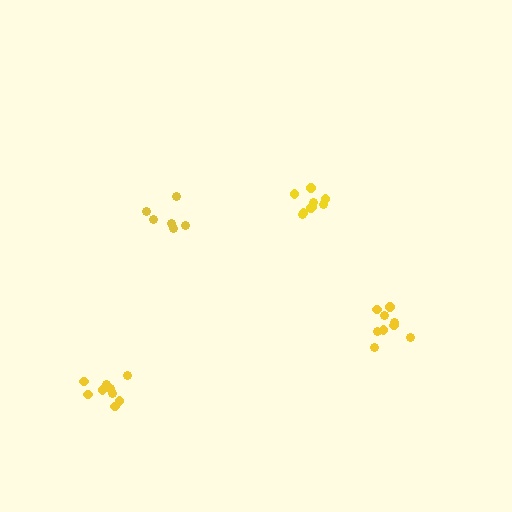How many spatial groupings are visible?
There are 4 spatial groupings.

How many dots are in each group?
Group 1: 9 dots, Group 2: 6 dots, Group 3: 9 dots, Group 4: 9 dots (33 total).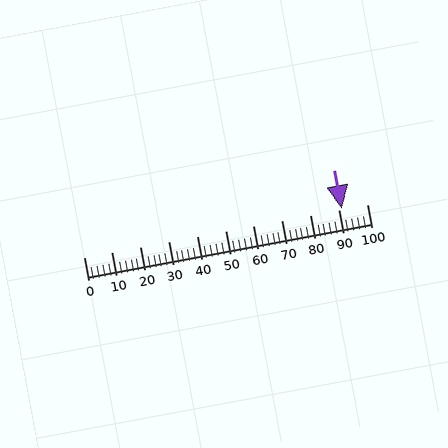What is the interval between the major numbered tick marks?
The major tick marks are spaced 10 units apart.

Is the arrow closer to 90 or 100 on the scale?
The arrow is closer to 90.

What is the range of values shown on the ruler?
The ruler shows values from 0 to 100.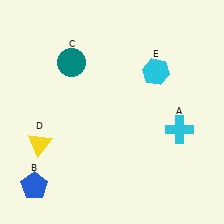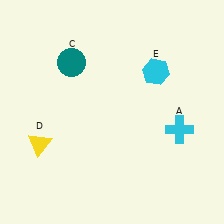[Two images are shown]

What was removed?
The blue pentagon (B) was removed in Image 2.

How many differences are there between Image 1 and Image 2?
There is 1 difference between the two images.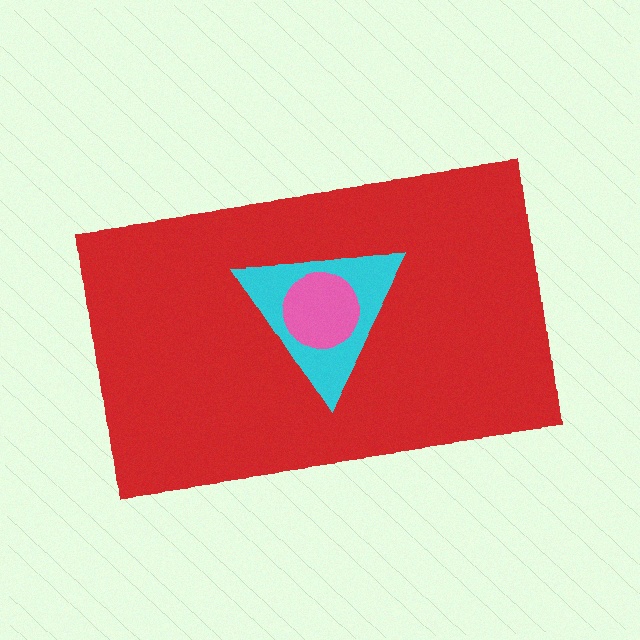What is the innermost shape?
The pink circle.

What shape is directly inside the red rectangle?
The cyan triangle.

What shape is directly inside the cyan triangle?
The pink circle.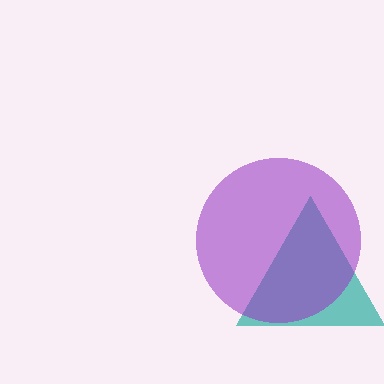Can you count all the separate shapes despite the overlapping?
Yes, there are 2 separate shapes.